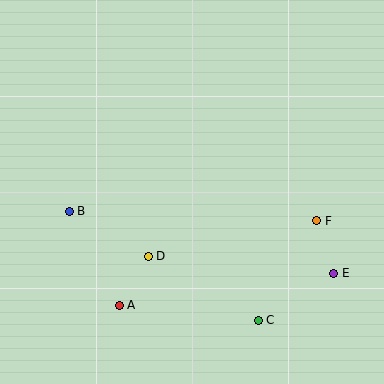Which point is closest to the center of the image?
Point D at (148, 256) is closest to the center.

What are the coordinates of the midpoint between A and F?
The midpoint between A and F is at (218, 263).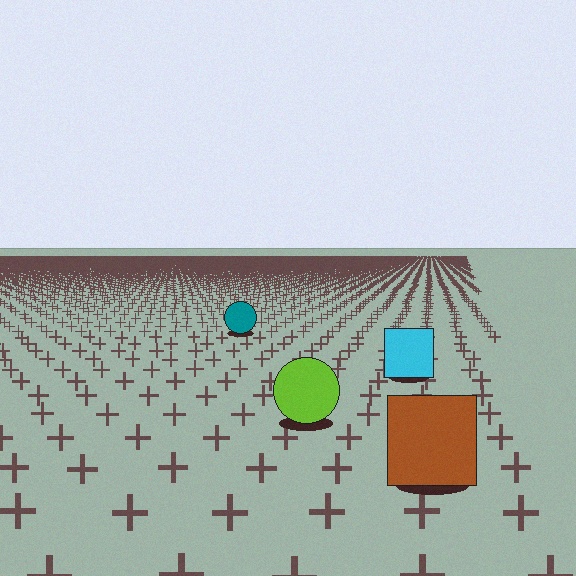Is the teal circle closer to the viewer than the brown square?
No. The brown square is closer — you can tell from the texture gradient: the ground texture is coarser near it.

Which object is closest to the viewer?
The brown square is closest. The texture marks near it are larger and more spread out.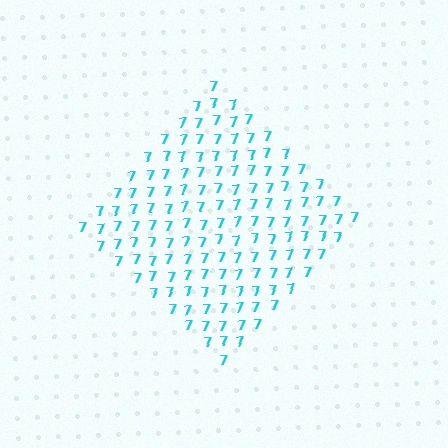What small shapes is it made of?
It is made of small digit 7's.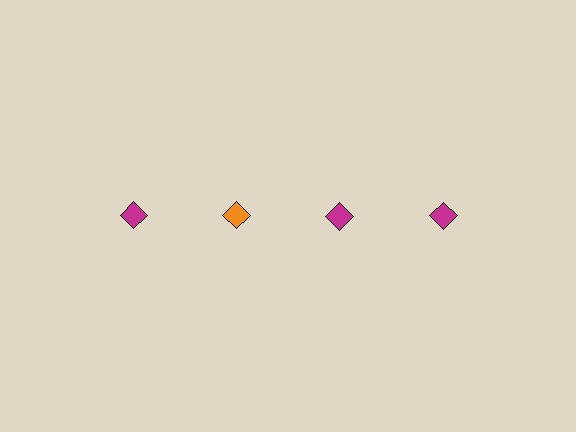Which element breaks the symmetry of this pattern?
The orange diamond in the top row, second from left column breaks the symmetry. All other shapes are magenta diamonds.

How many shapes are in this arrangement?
There are 4 shapes arranged in a grid pattern.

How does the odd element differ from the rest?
It has a different color: orange instead of magenta.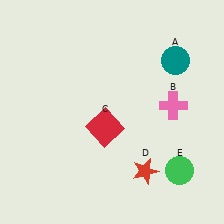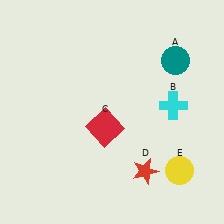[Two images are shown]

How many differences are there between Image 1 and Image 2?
There are 2 differences between the two images.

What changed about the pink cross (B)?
In Image 1, B is pink. In Image 2, it changed to cyan.